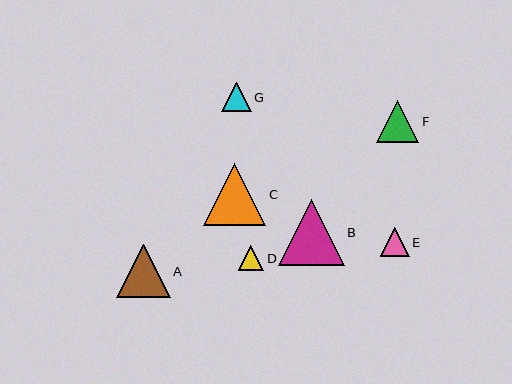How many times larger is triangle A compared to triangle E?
Triangle A is approximately 1.8 times the size of triangle E.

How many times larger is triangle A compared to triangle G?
Triangle A is approximately 1.8 times the size of triangle G.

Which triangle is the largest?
Triangle B is the largest with a size of approximately 66 pixels.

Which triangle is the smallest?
Triangle D is the smallest with a size of approximately 26 pixels.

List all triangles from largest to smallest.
From largest to smallest: B, C, A, F, E, G, D.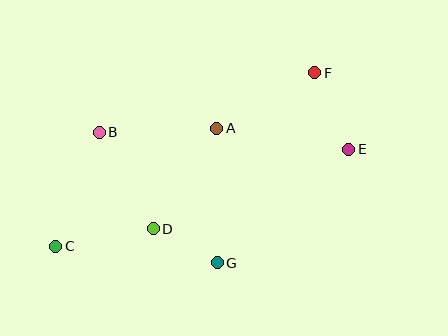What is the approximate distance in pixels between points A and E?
The distance between A and E is approximately 133 pixels.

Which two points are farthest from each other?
Points C and F are farthest from each other.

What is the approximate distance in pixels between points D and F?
The distance between D and F is approximately 224 pixels.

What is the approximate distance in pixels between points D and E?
The distance between D and E is approximately 211 pixels.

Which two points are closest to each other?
Points D and G are closest to each other.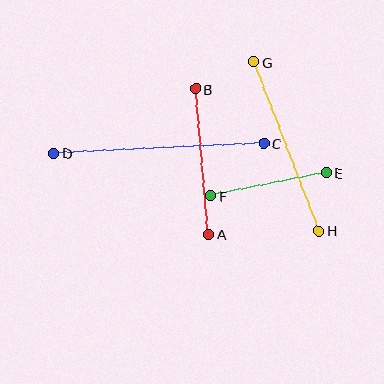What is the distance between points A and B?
The distance is approximately 146 pixels.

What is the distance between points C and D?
The distance is approximately 211 pixels.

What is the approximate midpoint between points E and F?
The midpoint is at approximately (269, 184) pixels.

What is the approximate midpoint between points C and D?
The midpoint is at approximately (159, 148) pixels.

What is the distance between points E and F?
The distance is approximately 118 pixels.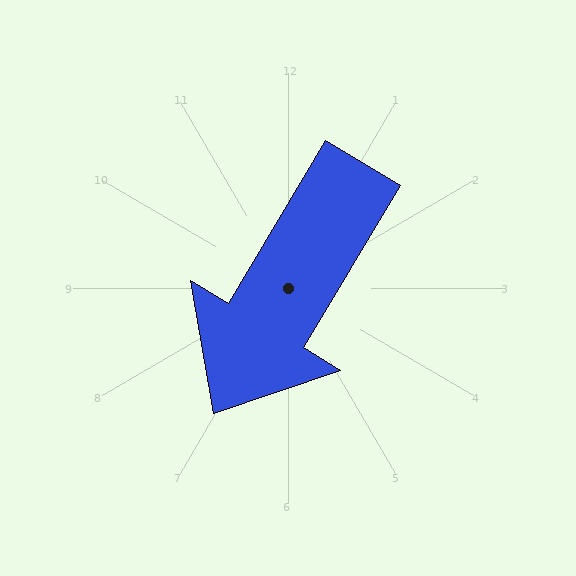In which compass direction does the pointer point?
Southwest.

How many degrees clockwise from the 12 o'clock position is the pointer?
Approximately 211 degrees.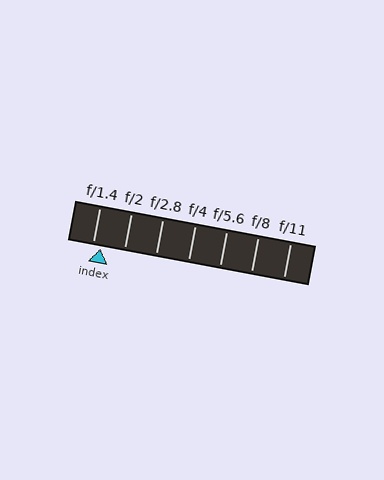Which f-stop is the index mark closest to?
The index mark is closest to f/1.4.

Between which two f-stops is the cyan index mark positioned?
The index mark is between f/1.4 and f/2.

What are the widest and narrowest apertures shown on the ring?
The widest aperture shown is f/1.4 and the narrowest is f/11.